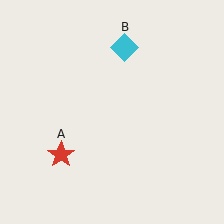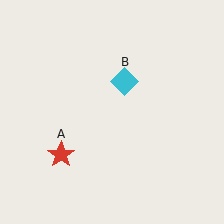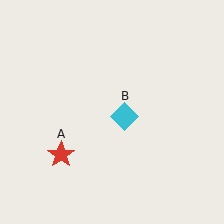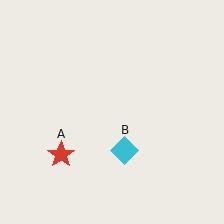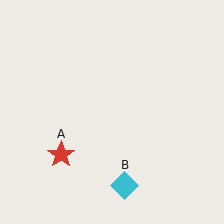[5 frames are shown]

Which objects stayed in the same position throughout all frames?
Red star (object A) remained stationary.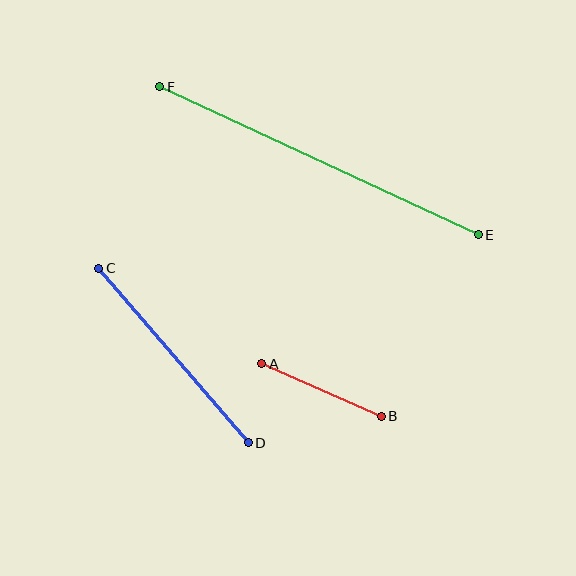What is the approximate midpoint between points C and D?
The midpoint is at approximately (173, 355) pixels.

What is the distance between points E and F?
The distance is approximately 351 pixels.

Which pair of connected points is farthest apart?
Points E and F are farthest apart.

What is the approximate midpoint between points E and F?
The midpoint is at approximately (319, 161) pixels.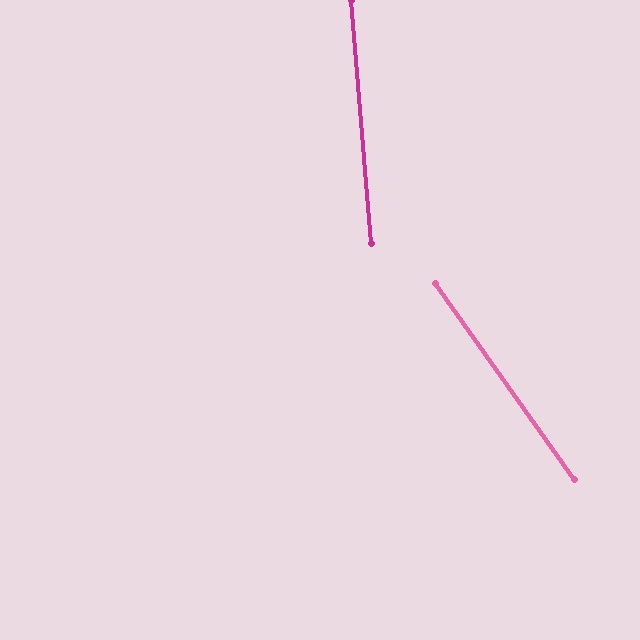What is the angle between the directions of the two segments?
Approximately 31 degrees.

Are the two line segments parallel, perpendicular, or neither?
Neither parallel nor perpendicular — they differ by about 31°.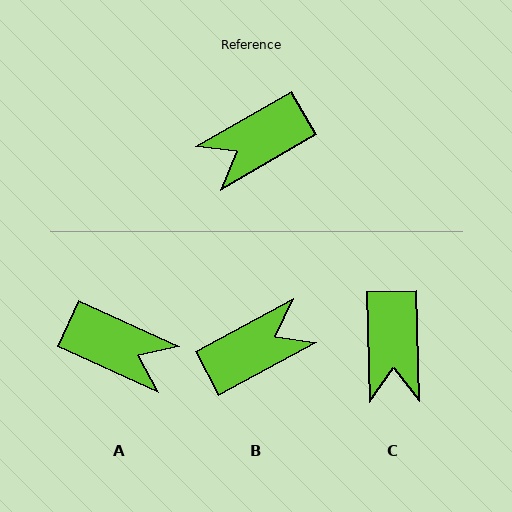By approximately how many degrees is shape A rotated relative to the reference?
Approximately 125 degrees counter-clockwise.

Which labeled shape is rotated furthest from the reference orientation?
B, about 178 degrees away.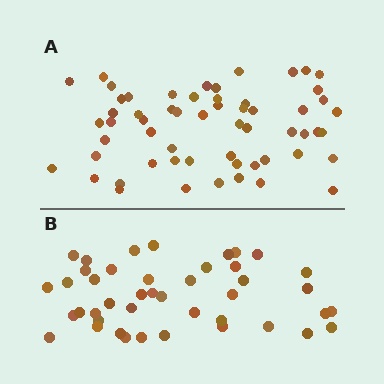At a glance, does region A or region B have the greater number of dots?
Region A (the top region) has more dots.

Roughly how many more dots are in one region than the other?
Region A has approximately 15 more dots than region B.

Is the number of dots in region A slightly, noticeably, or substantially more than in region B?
Region A has noticeably more, but not dramatically so. The ratio is roughly 1.3 to 1.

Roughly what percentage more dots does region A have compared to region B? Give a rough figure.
About 35% more.